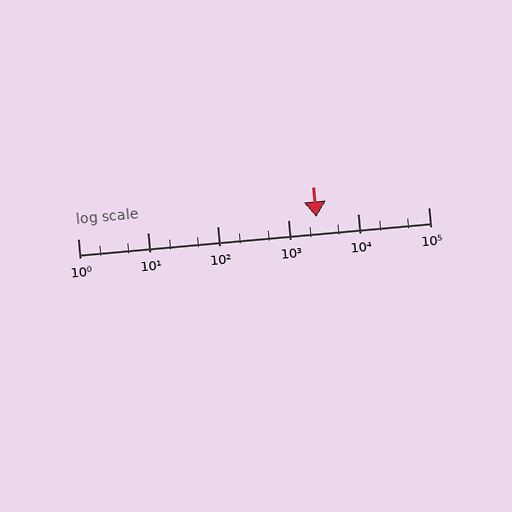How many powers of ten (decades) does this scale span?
The scale spans 5 decades, from 1 to 100000.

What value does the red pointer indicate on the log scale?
The pointer indicates approximately 2500.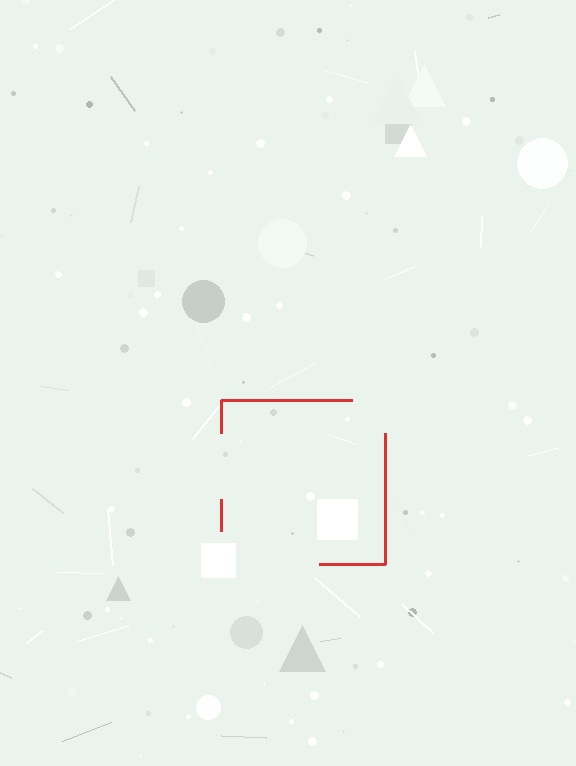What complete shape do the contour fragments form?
The contour fragments form a square.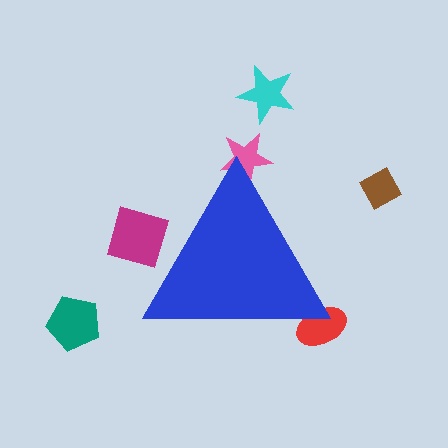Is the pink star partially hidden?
Yes, the pink star is partially hidden behind the blue triangle.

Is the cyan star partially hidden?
No, the cyan star is fully visible.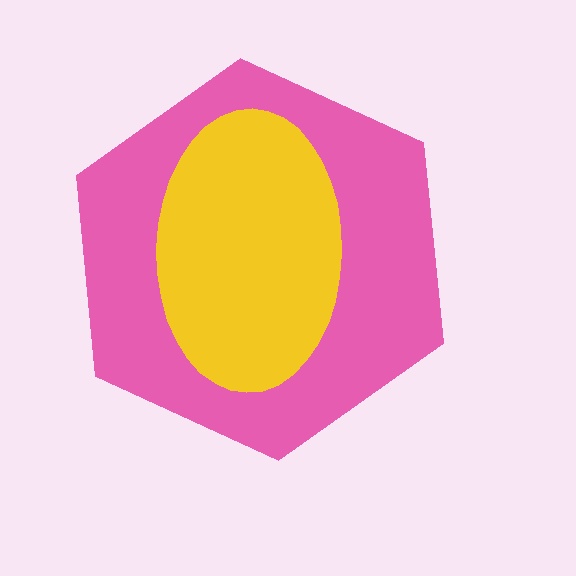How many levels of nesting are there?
2.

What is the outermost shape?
The pink hexagon.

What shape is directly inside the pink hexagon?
The yellow ellipse.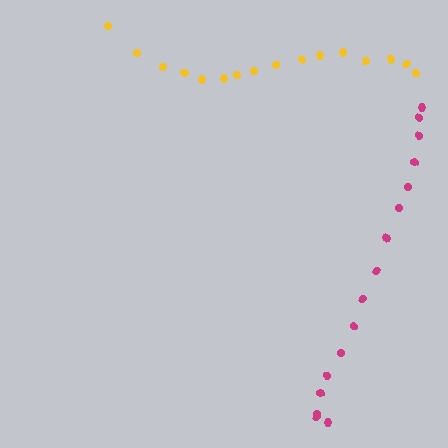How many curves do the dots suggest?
There are 2 distinct paths.